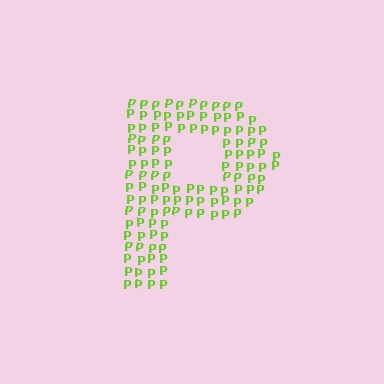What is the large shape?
The large shape is the letter P.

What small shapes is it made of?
It is made of small letter P's.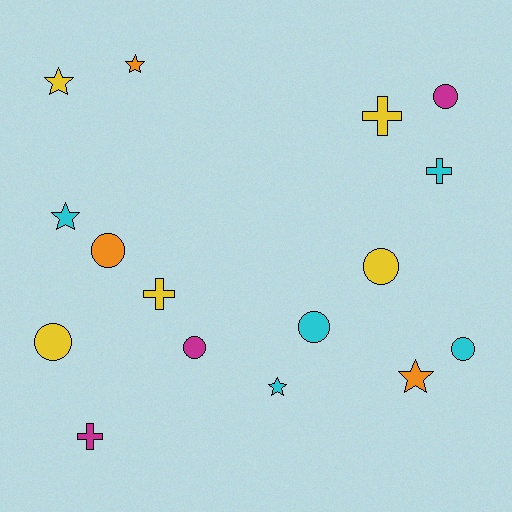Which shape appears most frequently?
Circle, with 7 objects.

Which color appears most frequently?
Cyan, with 5 objects.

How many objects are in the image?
There are 16 objects.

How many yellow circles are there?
There are 2 yellow circles.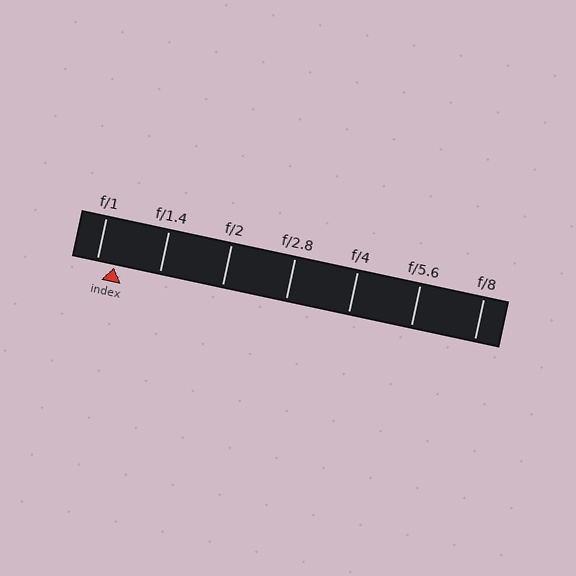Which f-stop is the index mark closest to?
The index mark is closest to f/1.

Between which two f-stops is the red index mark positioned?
The index mark is between f/1 and f/1.4.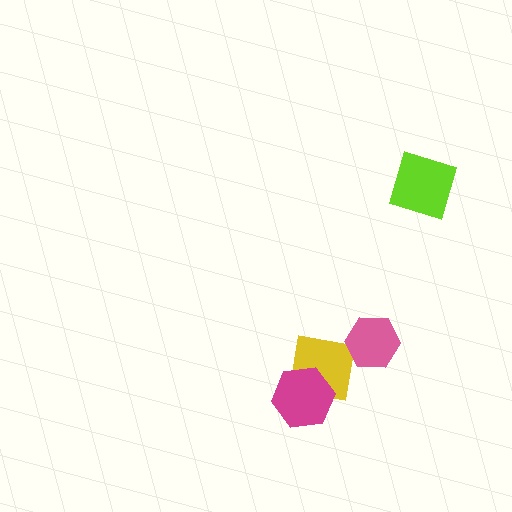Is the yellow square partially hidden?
Yes, it is partially covered by another shape.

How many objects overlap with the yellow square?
2 objects overlap with the yellow square.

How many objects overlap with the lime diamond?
0 objects overlap with the lime diamond.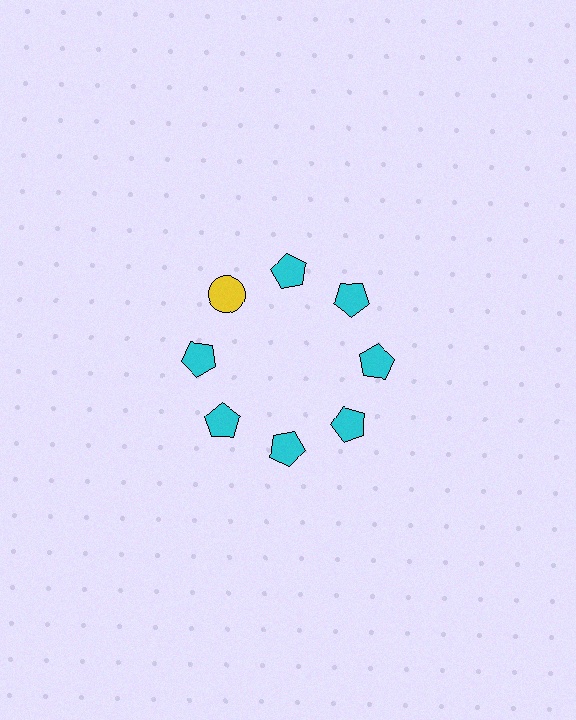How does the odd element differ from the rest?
It differs in both color (yellow instead of cyan) and shape (circle instead of pentagon).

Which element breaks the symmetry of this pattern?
The yellow circle at roughly the 10 o'clock position breaks the symmetry. All other shapes are cyan pentagons.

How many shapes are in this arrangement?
There are 8 shapes arranged in a ring pattern.